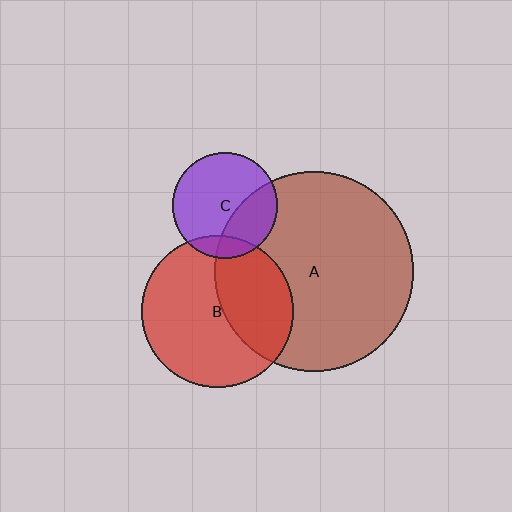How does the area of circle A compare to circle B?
Approximately 1.7 times.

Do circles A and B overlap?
Yes.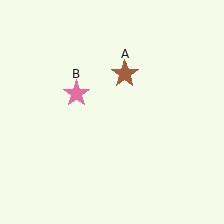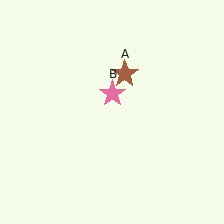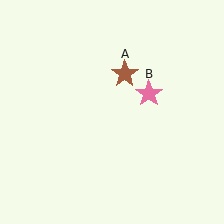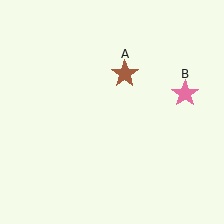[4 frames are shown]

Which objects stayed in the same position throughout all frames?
Brown star (object A) remained stationary.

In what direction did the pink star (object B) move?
The pink star (object B) moved right.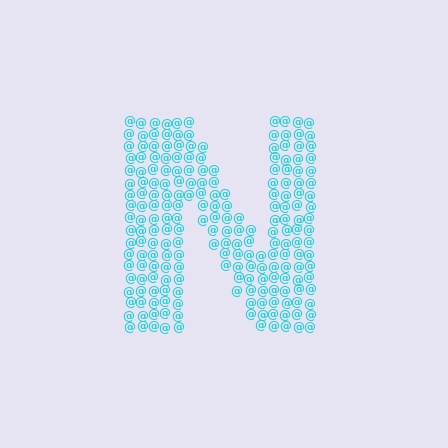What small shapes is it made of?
It is made of small at signs.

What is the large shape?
The large shape is the letter N.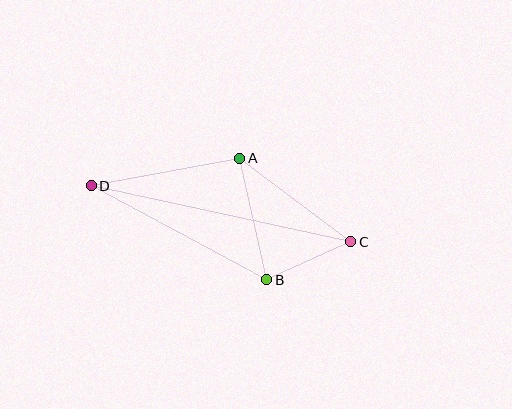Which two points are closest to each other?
Points B and C are closest to each other.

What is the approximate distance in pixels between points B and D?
The distance between B and D is approximately 199 pixels.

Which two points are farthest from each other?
Points C and D are farthest from each other.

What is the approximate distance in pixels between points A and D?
The distance between A and D is approximately 151 pixels.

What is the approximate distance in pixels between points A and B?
The distance between A and B is approximately 124 pixels.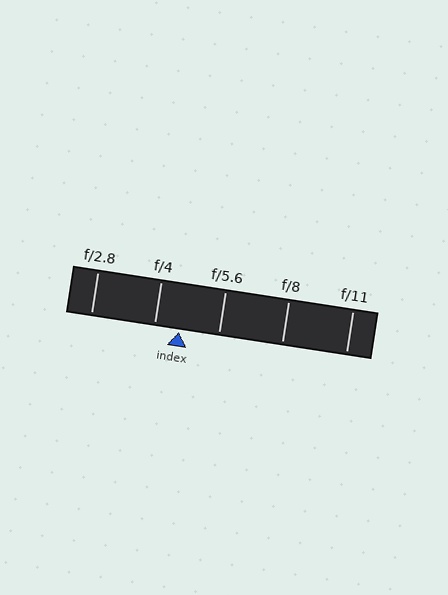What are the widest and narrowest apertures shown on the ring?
The widest aperture shown is f/2.8 and the narrowest is f/11.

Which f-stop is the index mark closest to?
The index mark is closest to f/4.